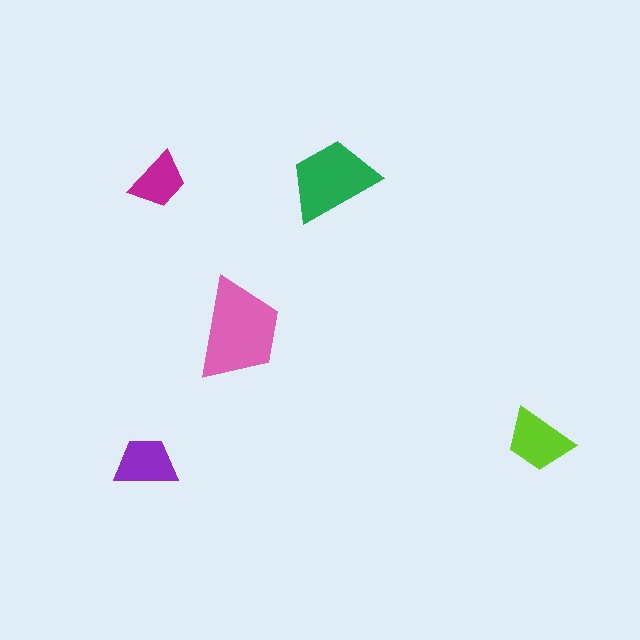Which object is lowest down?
The purple trapezoid is bottommost.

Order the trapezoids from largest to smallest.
the pink one, the green one, the lime one, the purple one, the magenta one.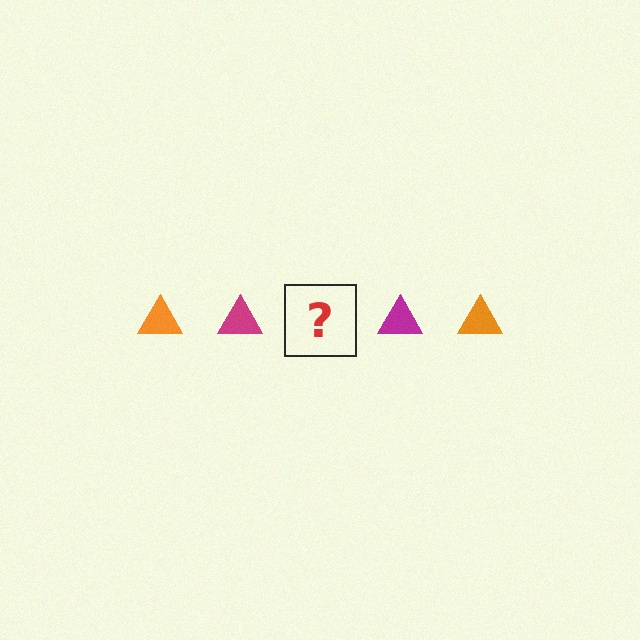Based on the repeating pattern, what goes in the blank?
The blank should be an orange triangle.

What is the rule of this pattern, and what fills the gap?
The rule is that the pattern cycles through orange, magenta triangles. The gap should be filled with an orange triangle.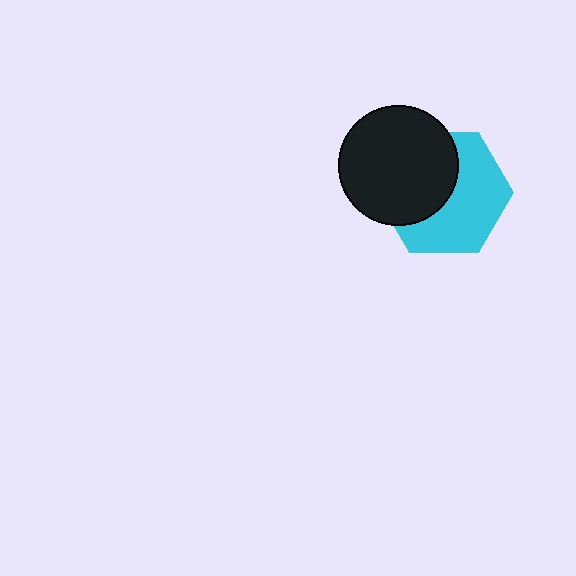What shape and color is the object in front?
The object in front is a black circle.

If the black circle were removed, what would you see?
You would see the complete cyan hexagon.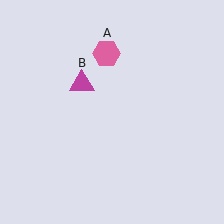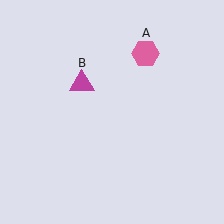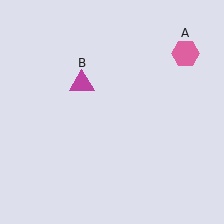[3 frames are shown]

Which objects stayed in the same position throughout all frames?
Magenta triangle (object B) remained stationary.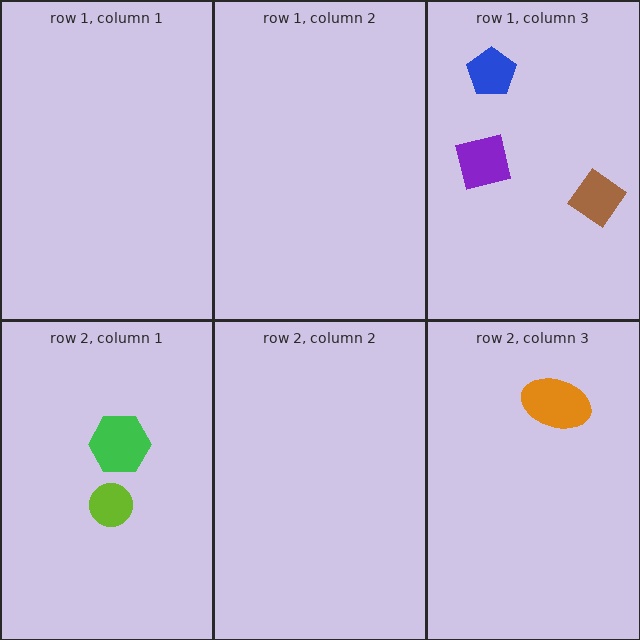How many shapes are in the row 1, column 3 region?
3.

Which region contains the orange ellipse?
The row 2, column 3 region.